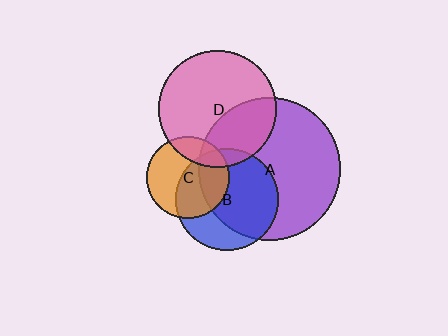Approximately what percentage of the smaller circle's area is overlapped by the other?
Approximately 10%.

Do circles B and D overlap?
Yes.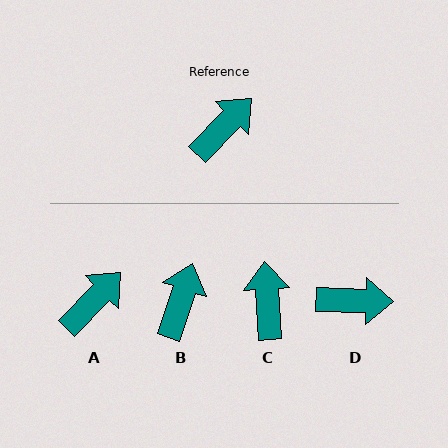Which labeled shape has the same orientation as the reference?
A.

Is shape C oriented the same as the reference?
No, it is off by about 49 degrees.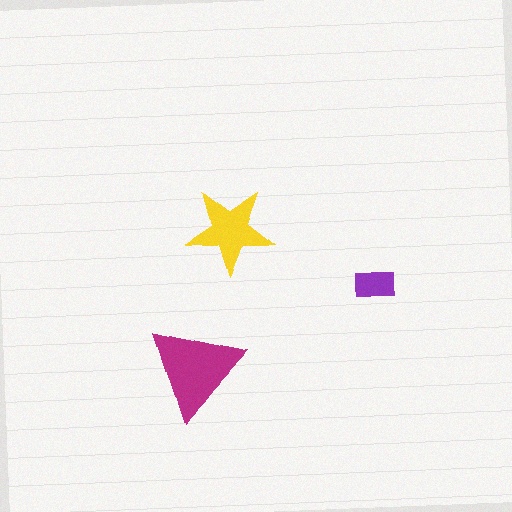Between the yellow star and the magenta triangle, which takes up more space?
The magenta triangle.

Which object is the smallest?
The purple rectangle.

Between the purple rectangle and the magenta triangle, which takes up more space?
The magenta triangle.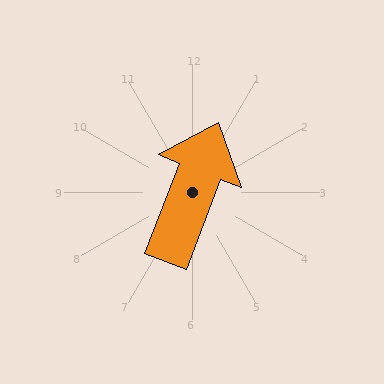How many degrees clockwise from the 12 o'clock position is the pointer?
Approximately 21 degrees.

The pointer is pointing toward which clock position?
Roughly 1 o'clock.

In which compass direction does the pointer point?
North.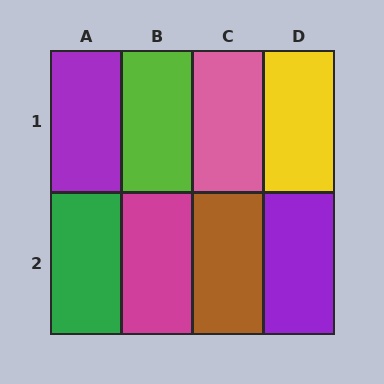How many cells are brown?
1 cell is brown.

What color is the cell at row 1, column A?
Purple.